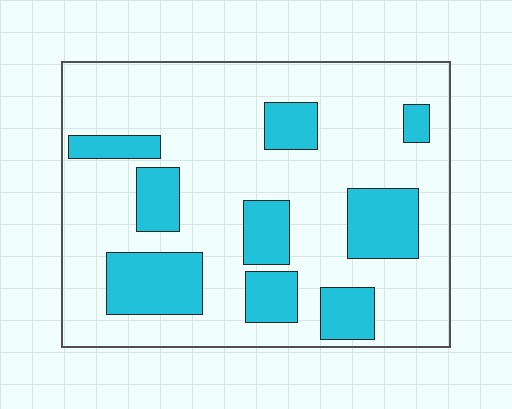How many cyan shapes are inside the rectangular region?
9.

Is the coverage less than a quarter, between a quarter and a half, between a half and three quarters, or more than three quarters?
Between a quarter and a half.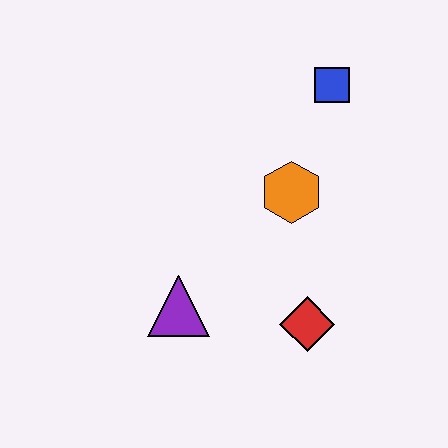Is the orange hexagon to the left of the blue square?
Yes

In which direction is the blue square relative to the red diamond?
The blue square is above the red diamond.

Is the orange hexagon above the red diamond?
Yes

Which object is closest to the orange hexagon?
The blue square is closest to the orange hexagon.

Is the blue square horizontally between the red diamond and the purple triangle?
No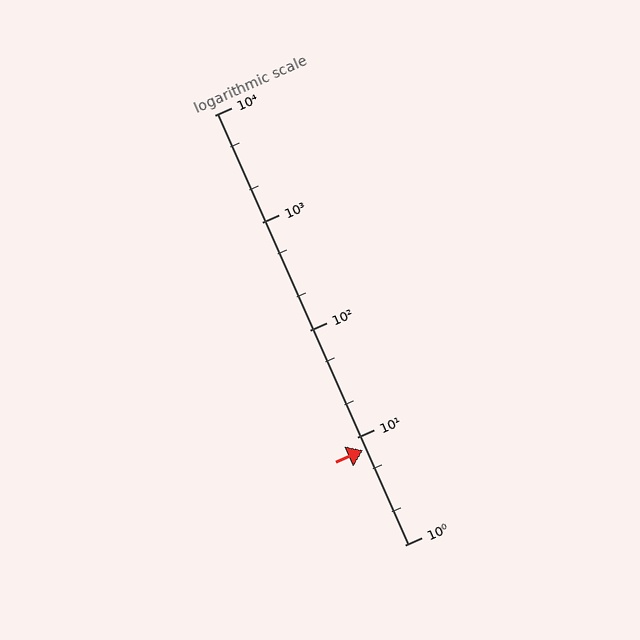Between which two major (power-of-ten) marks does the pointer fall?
The pointer is between 1 and 10.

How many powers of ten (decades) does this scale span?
The scale spans 4 decades, from 1 to 10000.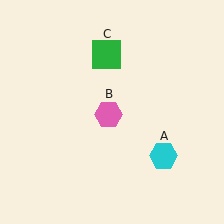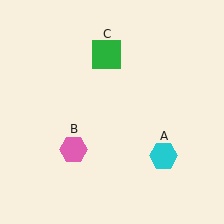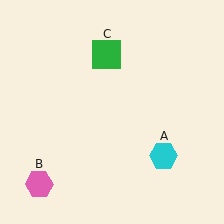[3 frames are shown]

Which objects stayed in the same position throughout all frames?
Cyan hexagon (object A) and green square (object C) remained stationary.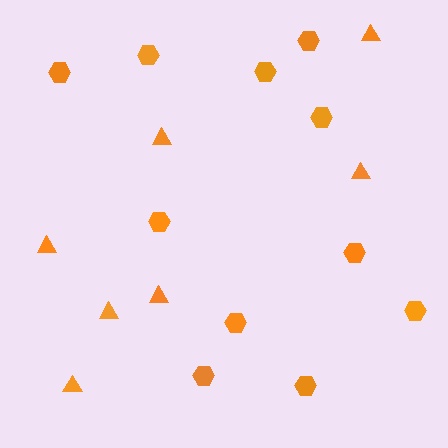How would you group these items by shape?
There are 2 groups: one group of triangles (7) and one group of hexagons (11).